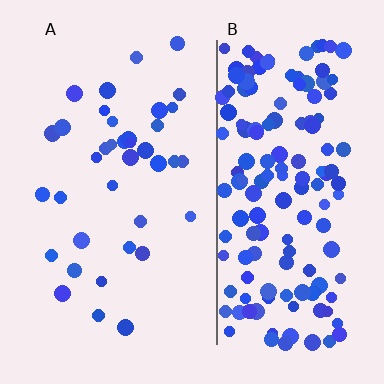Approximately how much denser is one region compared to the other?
Approximately 4.2× — region B over region A.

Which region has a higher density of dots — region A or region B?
B (the right).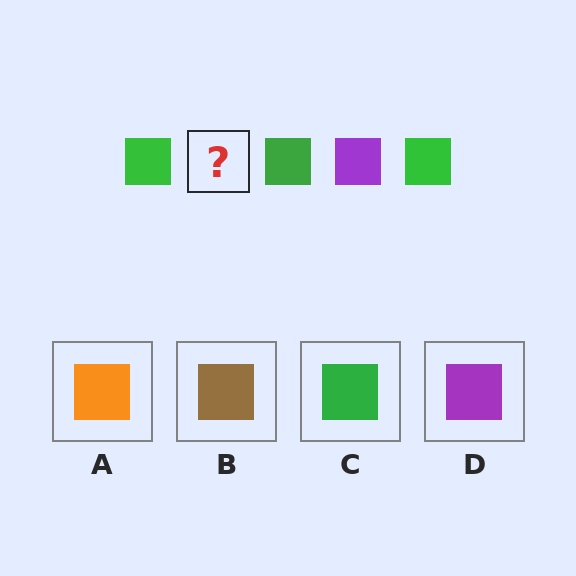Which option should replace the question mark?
Option D.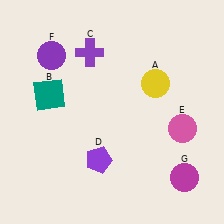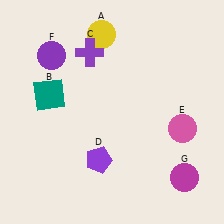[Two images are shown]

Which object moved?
The yellow circle (A) moved left.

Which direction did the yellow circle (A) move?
The yellow circle (A) moved left.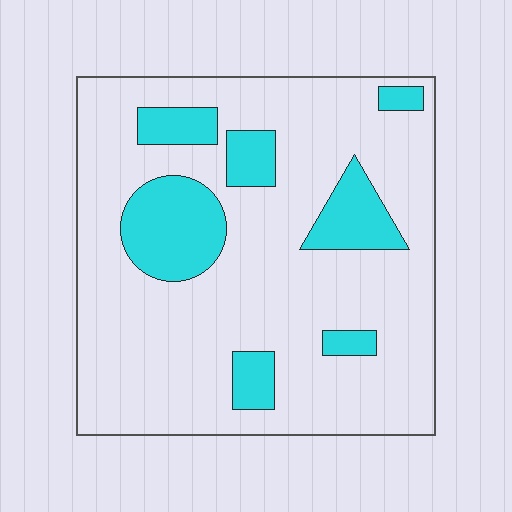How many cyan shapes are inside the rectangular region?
7.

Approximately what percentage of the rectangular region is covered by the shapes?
Approximately 20%.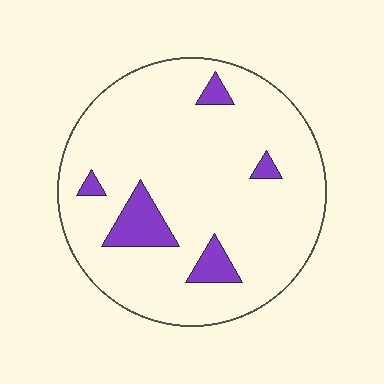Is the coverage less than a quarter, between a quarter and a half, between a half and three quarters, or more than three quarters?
Less than a quarter.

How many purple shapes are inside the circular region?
5.